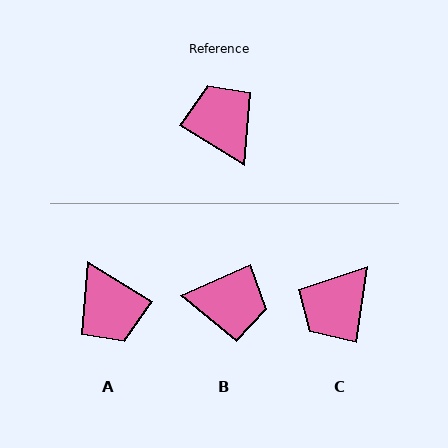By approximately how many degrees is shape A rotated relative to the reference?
Approximately 180 degrees clockwise.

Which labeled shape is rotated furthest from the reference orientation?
A, about 180 degrees away.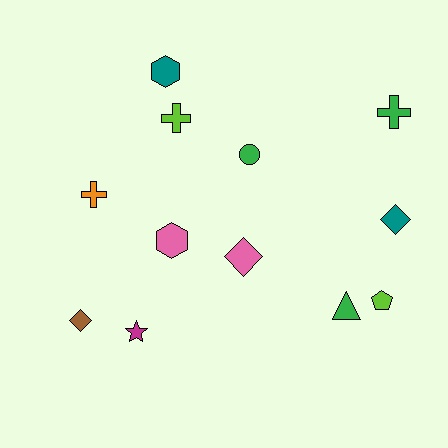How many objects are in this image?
There are 12 objects.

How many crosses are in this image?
There are 3 crosses.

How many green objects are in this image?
There are 3 green objects.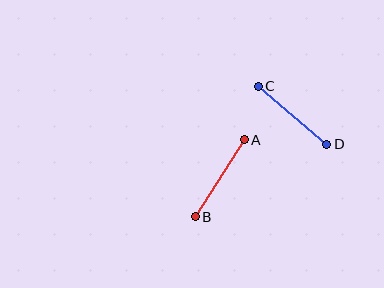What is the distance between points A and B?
The distance is approximately 91 pixels.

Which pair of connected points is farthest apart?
Points A and B are farthest apart.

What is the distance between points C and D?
The distance is approximately 90 pixels.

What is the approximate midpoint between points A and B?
The midpoint is at approximately (220, 178) pixels.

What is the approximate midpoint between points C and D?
The midpoint is at approximately (293, 115) pixels.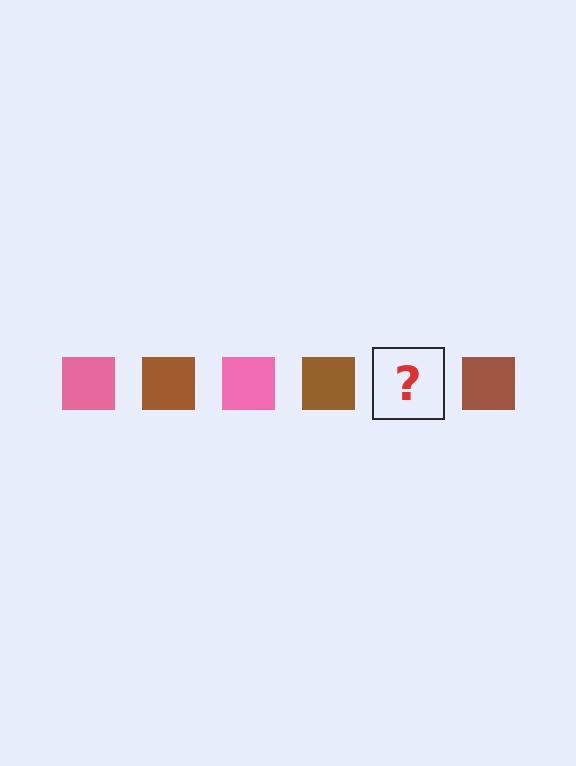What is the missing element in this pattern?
The missing element is a pink square.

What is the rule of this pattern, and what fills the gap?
The rule is that the pattern cycles through pink, brown squares. The gap should be filled with a pink square.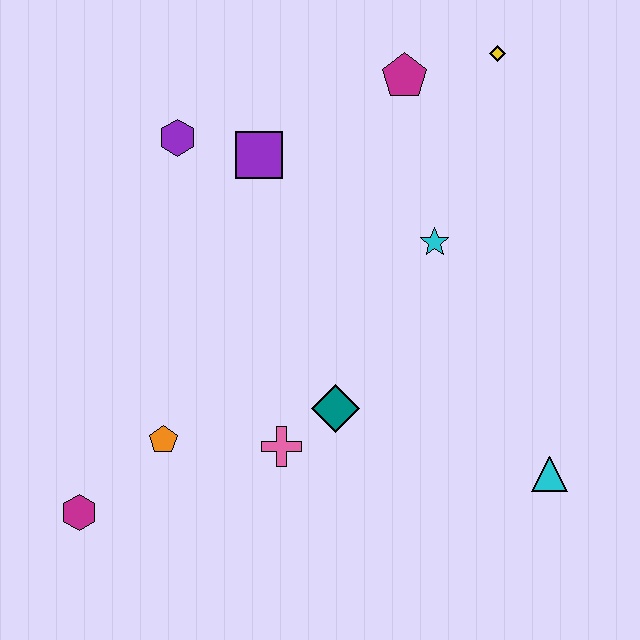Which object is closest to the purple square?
The purple hexagon is closest to the purple square.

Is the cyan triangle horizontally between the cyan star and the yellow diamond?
No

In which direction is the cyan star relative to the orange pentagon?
The cyan star is to the right of the orange pentagon.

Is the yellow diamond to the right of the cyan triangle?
No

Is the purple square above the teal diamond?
Yes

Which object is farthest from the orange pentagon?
The yellow diamond is farthest from the orange pentagon.